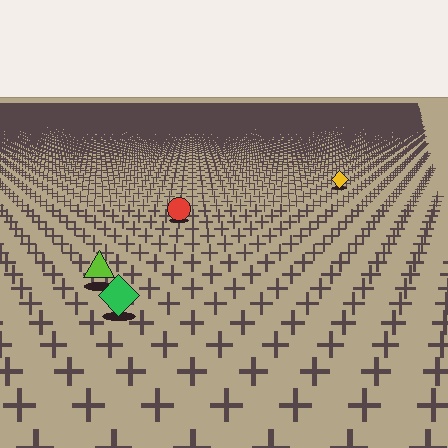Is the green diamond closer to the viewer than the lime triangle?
Yes. The green diamond is closer — you can tell from the texture gradient: the ground texture is coarser near it.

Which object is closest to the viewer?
The green diamond is closest. The texture marks near it are larger and more spread out.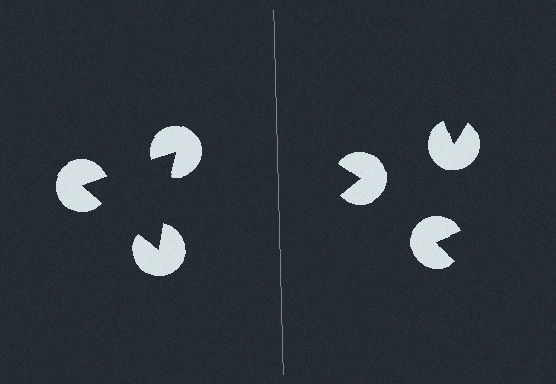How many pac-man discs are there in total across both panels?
6 — 3 on each side.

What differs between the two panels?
The pac-man discs are positioned identically on both sides; only the wedge orientations differ. On the left they align to a triangle; on the right they are misaligned.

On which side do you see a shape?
An illusory triangle appears on the left side. On the right side the wedge cuts are rotated, so no coherent shape forms.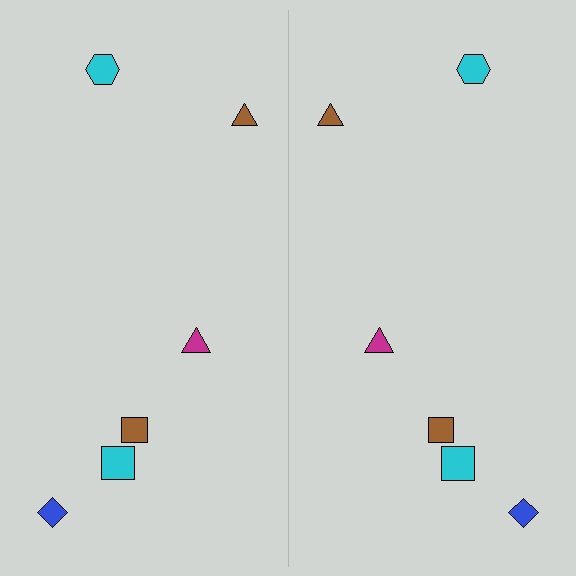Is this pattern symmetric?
Yes, this pattern has bilateral (reflection) symmetry.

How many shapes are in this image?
There are 12 shapes in this image.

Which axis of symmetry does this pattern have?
The pattern has a vertical axis of symmetry running through the center of the image.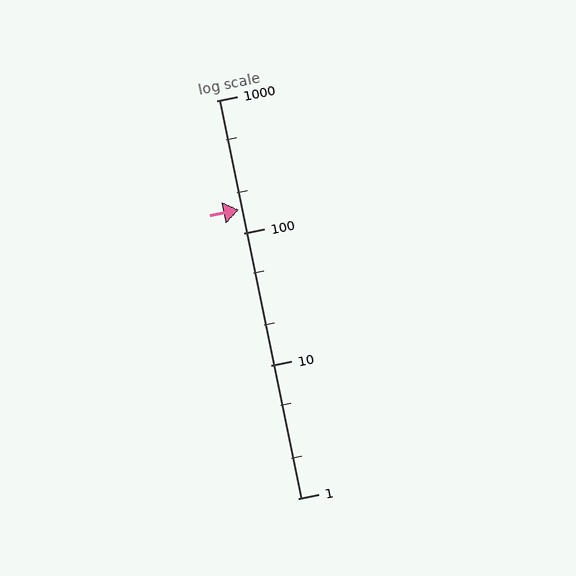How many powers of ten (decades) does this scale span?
The scale spans 3 decades, from 1 to 1000.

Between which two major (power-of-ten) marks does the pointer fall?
The pointer is between 100 and 1000.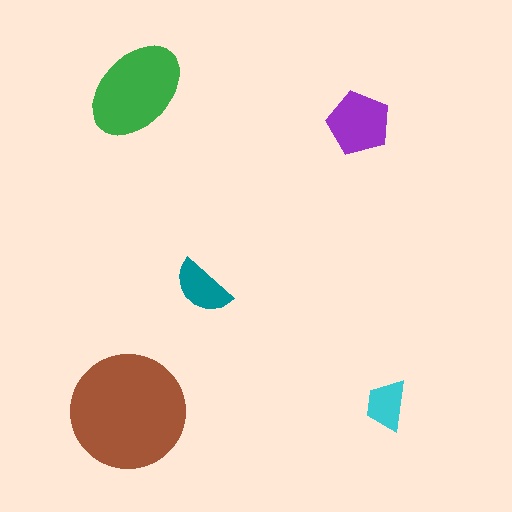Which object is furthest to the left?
The brown circle is leftmost.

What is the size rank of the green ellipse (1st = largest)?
2nd.